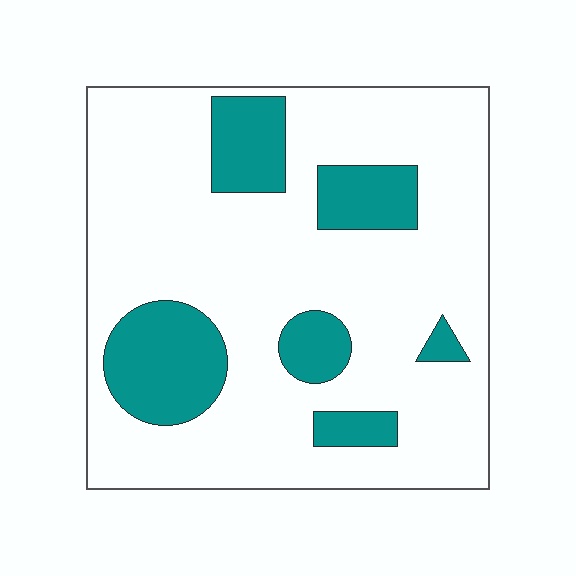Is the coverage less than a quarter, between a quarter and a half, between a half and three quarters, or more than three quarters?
Less than a quarter.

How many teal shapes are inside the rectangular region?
6.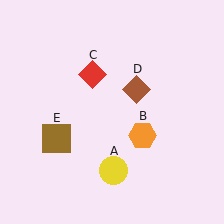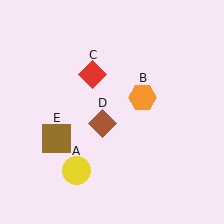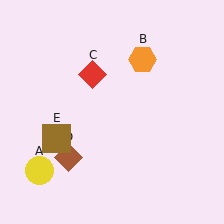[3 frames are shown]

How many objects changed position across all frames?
3 objects changed position: yellow circle (object A), orange hexagon (object B), brown diamond (object D).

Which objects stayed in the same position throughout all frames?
Red diamond (object C) and brown square (object E) remained stationary.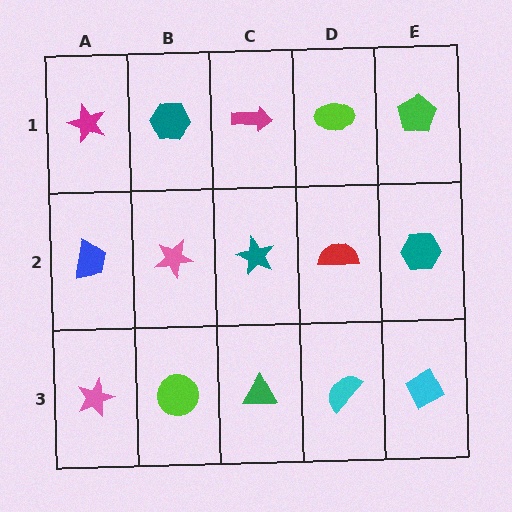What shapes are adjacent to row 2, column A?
A magenta star (row 1, column A), a pink star (row 3, column A), a pink star (row 2, column B).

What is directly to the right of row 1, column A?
A teal hexagon.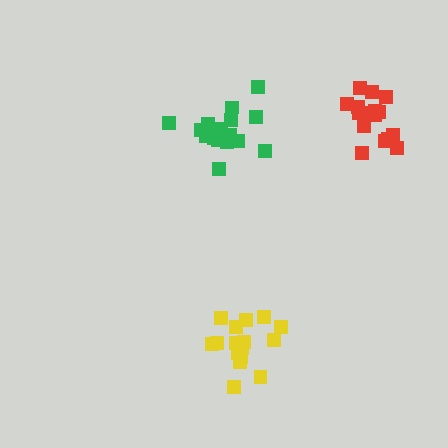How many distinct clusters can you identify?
There are 3 distinct clusters.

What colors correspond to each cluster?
The clusters are colored: yellow, red, green.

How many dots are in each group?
Group 1: 16 dots, Group 2: 16 dots, Group 3: 19 dots (51 total).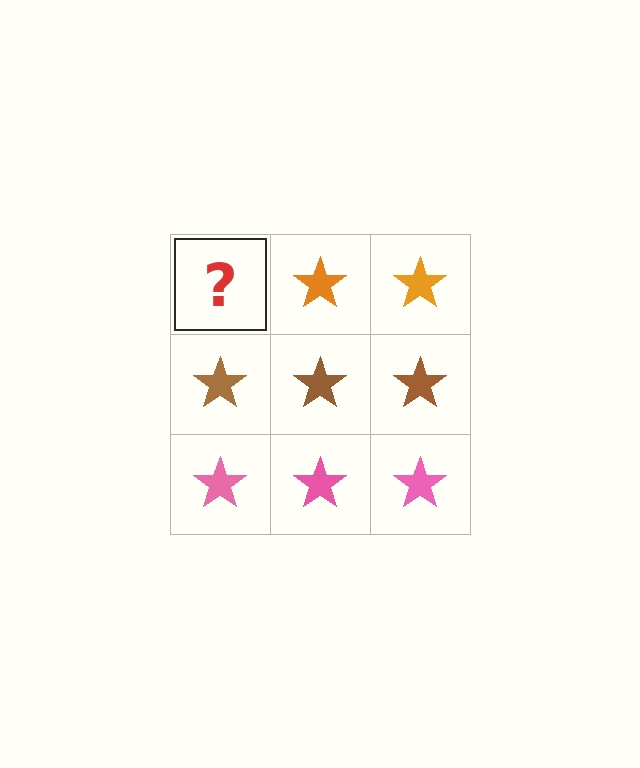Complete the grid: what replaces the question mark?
The question mark should be replaced with an orange star.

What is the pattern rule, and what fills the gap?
The rule is that each row has a consistent color. The gap should be filled with an orange star.